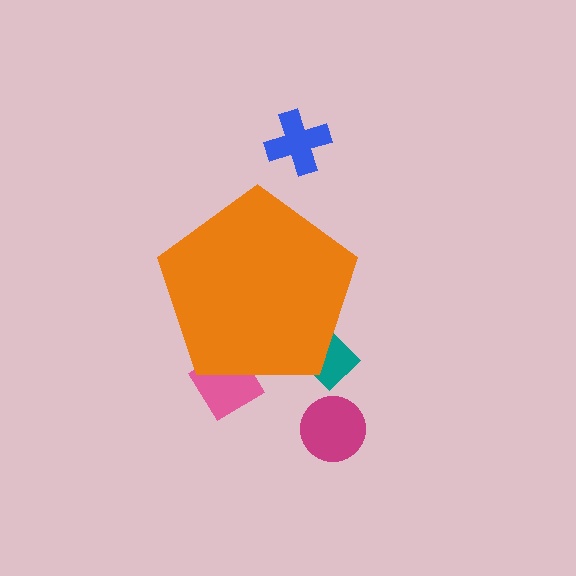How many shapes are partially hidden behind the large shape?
2 shapes are partially hidden.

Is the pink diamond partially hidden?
Yes, the pink diamond is partially hidden behind the orange pentagon.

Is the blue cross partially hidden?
No, the blue cross is fully visible.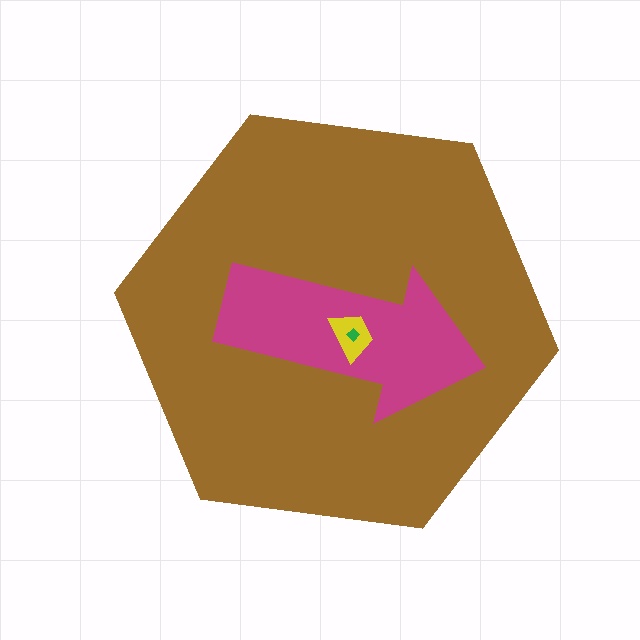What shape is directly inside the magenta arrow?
The yellow trapezoid.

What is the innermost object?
The green diamond.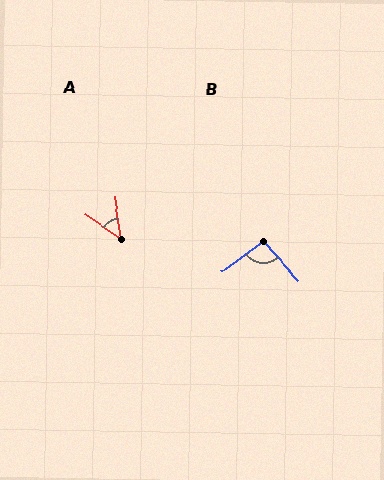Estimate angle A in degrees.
Approximately 48 degrees.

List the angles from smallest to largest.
A (48°), B (96°).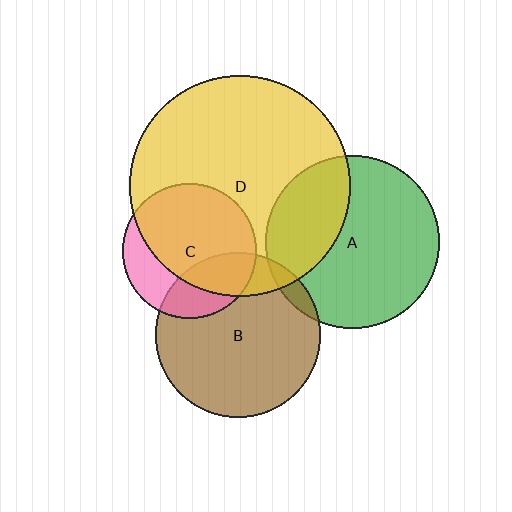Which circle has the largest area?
Circle D (yellow).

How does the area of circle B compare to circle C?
Approximately 1.5 times.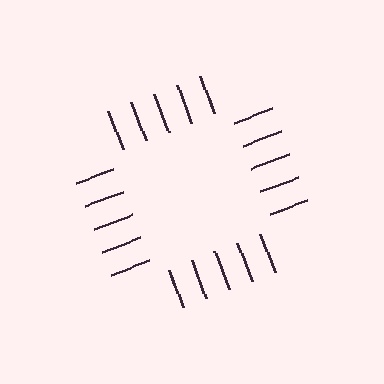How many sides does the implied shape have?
4 sides — the line-ends trace a square.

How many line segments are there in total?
20 — 5 along each of the 4 edges.